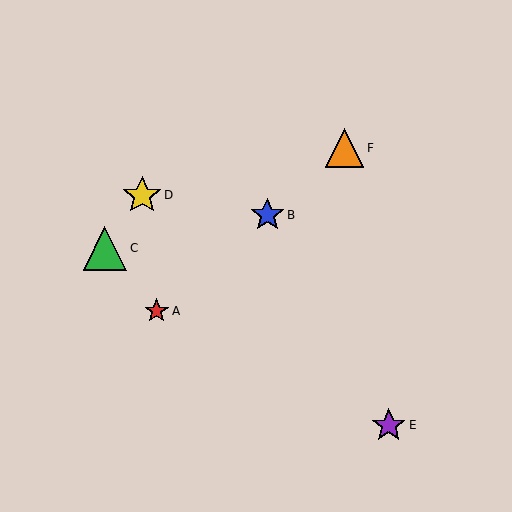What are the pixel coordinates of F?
Object F is at (345, 148).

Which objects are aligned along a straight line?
Objects A, B, F are aligned along a straight line.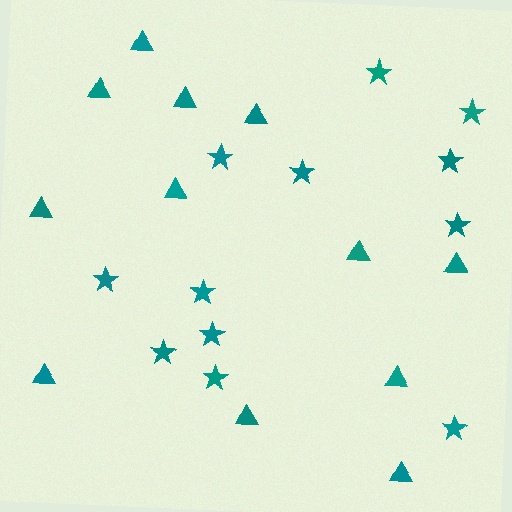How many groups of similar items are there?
There are 2 groups: one group of stars (12) and one group of triangles (12).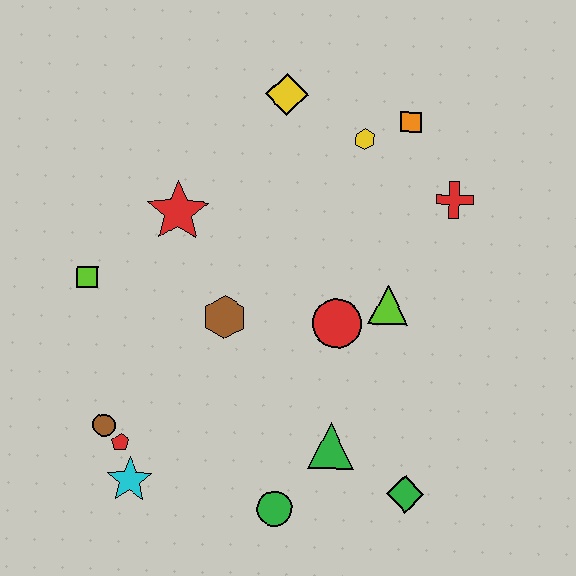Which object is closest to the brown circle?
The red pentagon is closest to the brown circle.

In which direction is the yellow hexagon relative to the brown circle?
The yellow hexagon is above the brown circle.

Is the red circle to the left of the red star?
No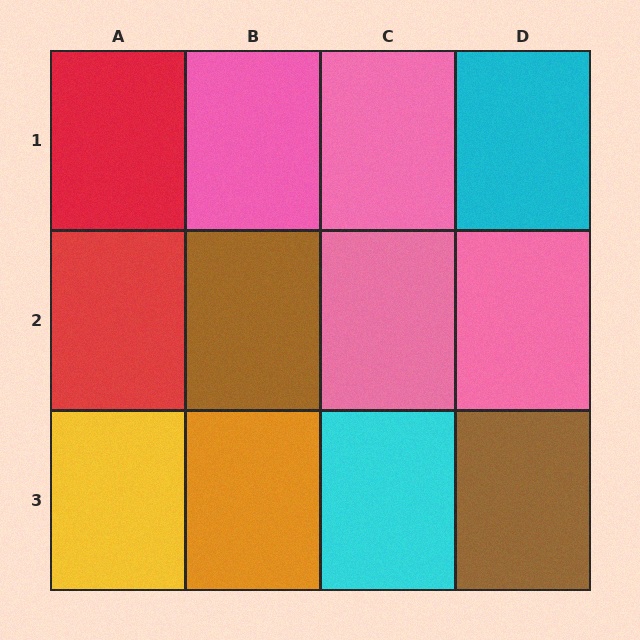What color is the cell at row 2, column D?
Pink.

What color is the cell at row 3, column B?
Orange.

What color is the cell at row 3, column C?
Cyan.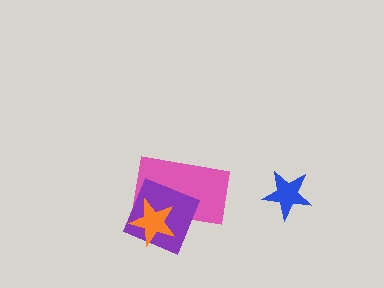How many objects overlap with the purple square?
2 objects overlap with the purple square.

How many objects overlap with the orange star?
2 objects overlap with the orange star.